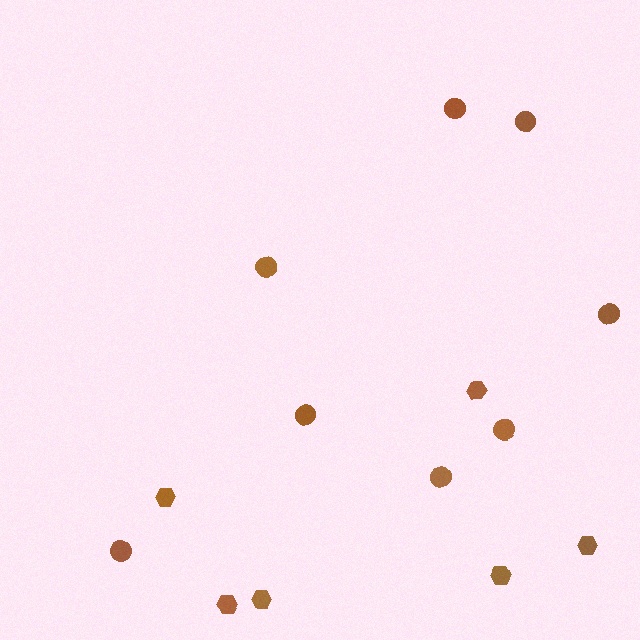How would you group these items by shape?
There are 2 groups: one group of circles (8) and one group of hexagons (6).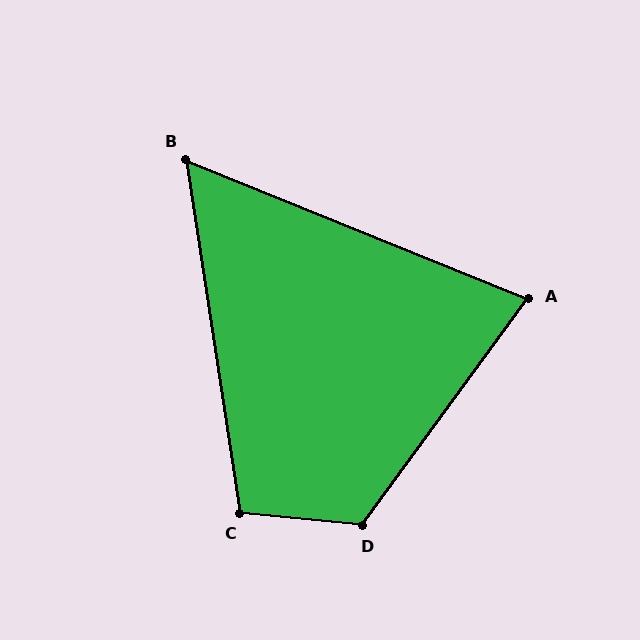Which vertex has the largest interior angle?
D, at approximately 121 degrees.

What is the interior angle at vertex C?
Approximately 104 degrees (obtuse).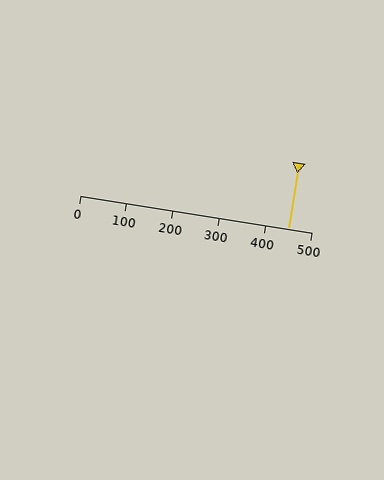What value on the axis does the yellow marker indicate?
The marker indicates approximately 450.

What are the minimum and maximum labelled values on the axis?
The axis runs from 0 to 500.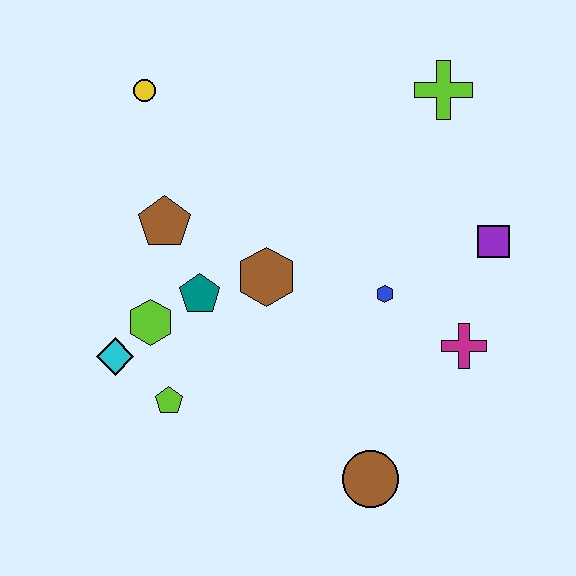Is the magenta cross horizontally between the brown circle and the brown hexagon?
No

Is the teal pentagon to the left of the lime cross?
Yes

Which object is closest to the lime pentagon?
The cyan diamond is closest to the lime pentagon.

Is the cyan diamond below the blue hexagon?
Yes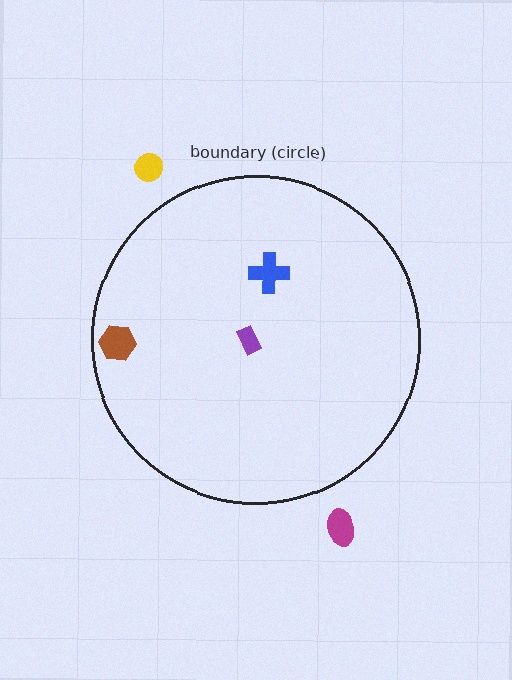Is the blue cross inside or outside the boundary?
Inside.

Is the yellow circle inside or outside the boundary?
Outside.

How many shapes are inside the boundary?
3 inside, 2 outside.